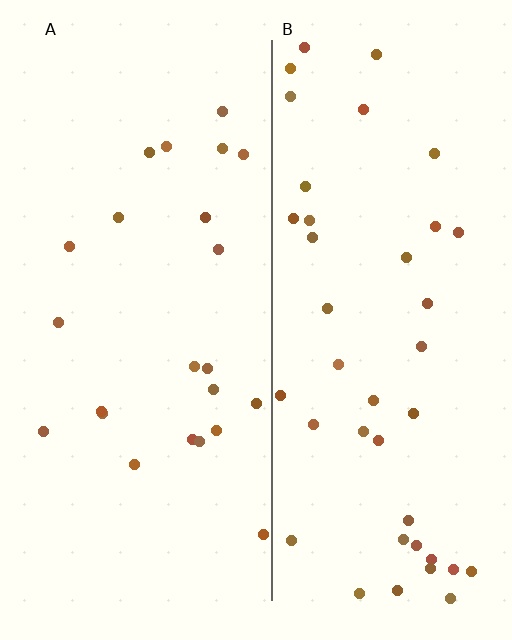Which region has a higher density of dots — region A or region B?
B (the right).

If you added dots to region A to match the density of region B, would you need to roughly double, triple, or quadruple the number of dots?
Approximately double.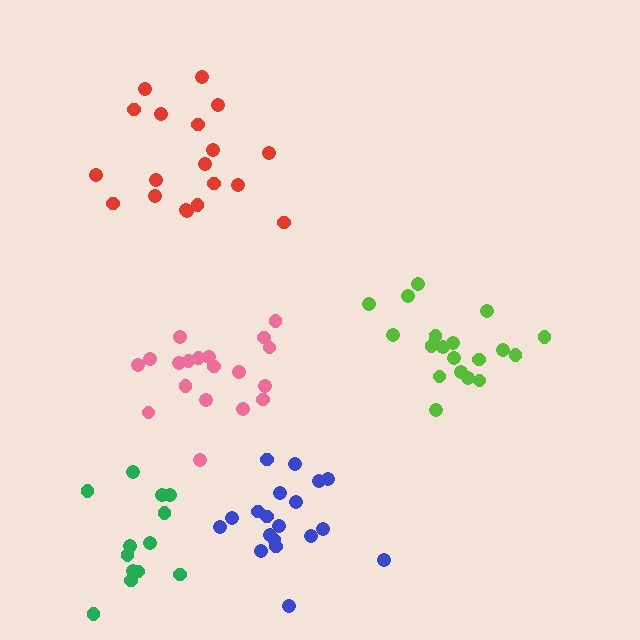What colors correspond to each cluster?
The clusters are colored: lime, green, blue, pink, red.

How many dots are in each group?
Group 1: 19 dots, Group 2: 13 dots, Group 3: 19 dots, Group 4: 19 dots, Group 5: 19 dots (89 total).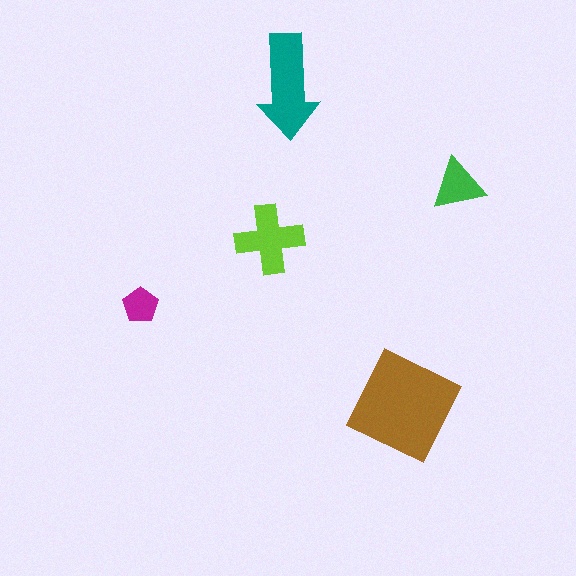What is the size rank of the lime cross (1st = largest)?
3rd.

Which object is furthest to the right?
The green triangle is rightmost.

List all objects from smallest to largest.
The magenta pentagon, the green triangle, the lime cross, the teal arrow, the brown square.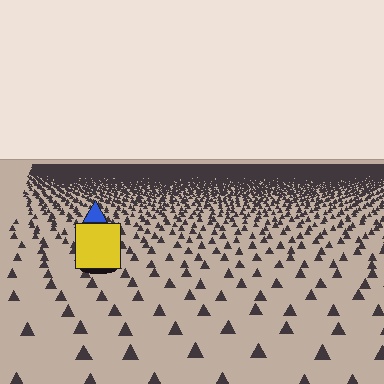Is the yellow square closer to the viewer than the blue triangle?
Yes. The yellow square is closer — you can tell from the texture gradient: the ground texture is coarser near it.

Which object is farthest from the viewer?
The blue triangle is farthest from the viewer. It appears smaller and the ground texture around it is denser.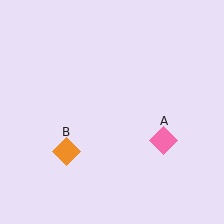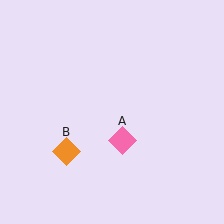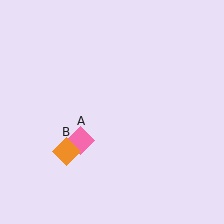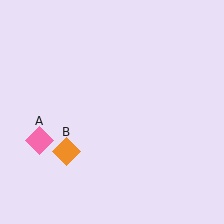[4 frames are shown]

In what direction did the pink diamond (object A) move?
The pink diamond (object A) moved left.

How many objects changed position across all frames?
1 object changed position: pink diamond (object A).